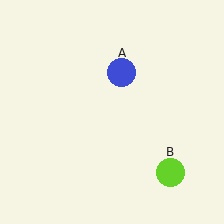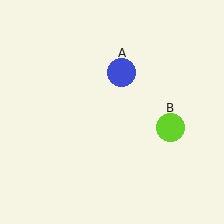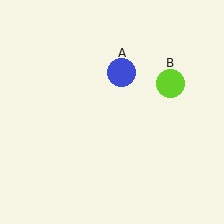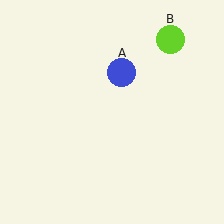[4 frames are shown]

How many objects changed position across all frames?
1 object changed position: lime circle (object B).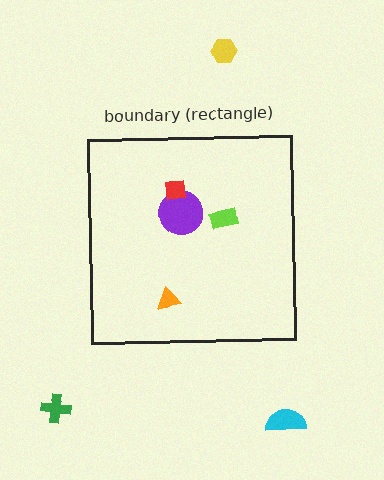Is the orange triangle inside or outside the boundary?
Inside.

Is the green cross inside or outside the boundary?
Outside.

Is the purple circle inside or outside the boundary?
Inside.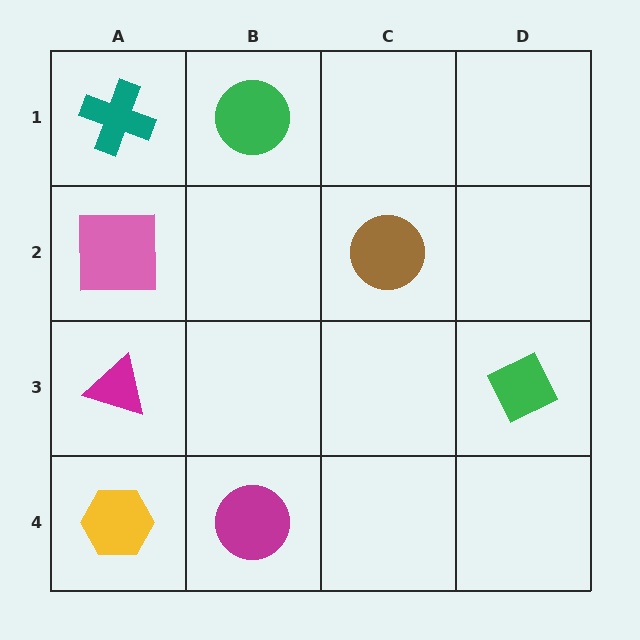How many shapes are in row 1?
2 shapes.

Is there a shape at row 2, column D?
No, that cell is empty.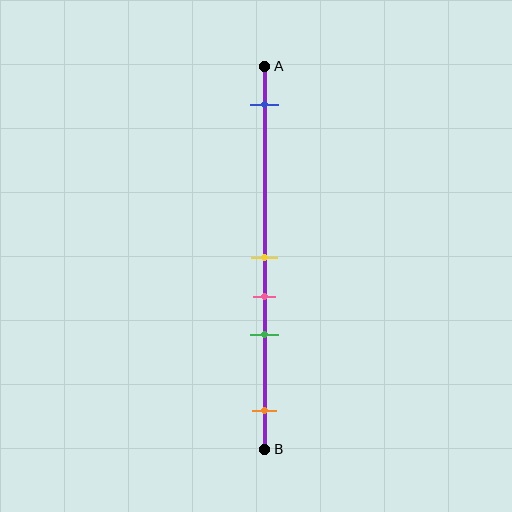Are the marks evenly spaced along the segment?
No, the marks are not evenly spaced.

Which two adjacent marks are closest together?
The yellow and pink marks are the closest adjacent pair.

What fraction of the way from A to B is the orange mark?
The orange mark is approximately 90% (0.9) of the way from A to B.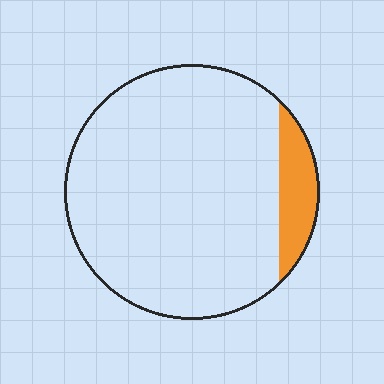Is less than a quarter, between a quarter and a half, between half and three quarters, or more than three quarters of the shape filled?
Less than a quarter.